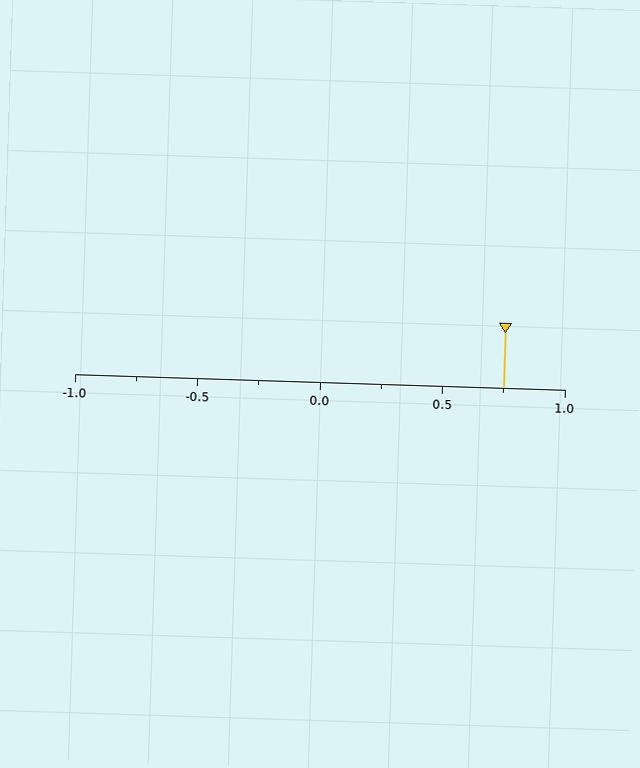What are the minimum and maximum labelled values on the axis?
The axis runs from -1.0 to 1.0.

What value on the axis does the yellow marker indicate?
The marker indicates approximately 0.75.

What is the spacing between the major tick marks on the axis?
The major ticks are spaced 0.5 apart.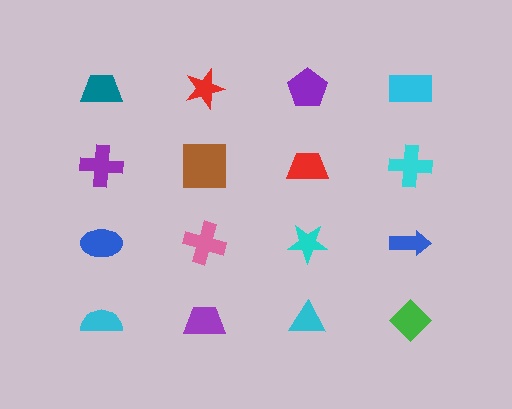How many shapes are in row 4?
4 shapes.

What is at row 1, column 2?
A red star.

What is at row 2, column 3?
A red trapezoid.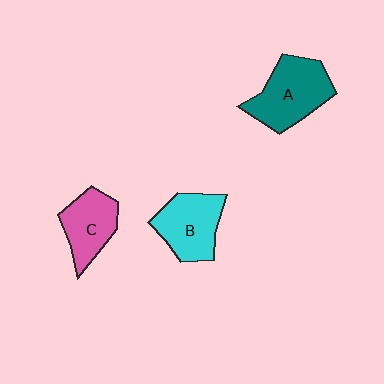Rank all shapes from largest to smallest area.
From largest to smallest: A (teal), B (cyan), C (pink).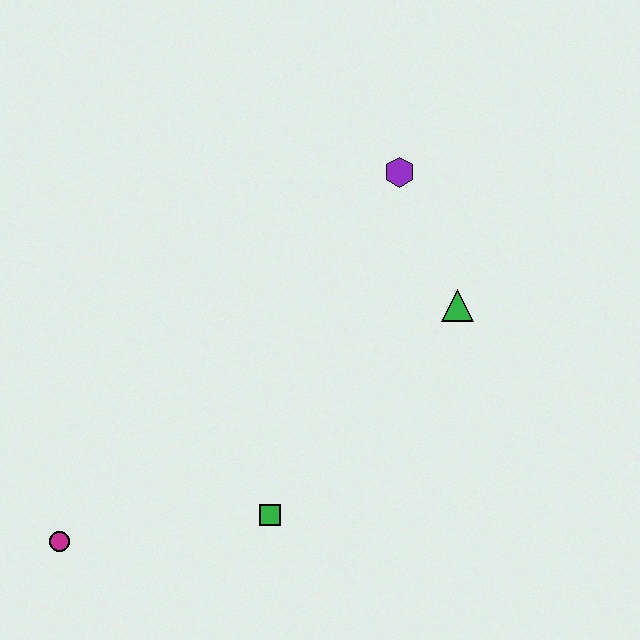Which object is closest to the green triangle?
The purple hexagon is closest to the green triangle.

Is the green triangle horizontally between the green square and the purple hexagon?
No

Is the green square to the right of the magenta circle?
Yes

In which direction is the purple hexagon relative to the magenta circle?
The purple hexagon is above the magenta circle.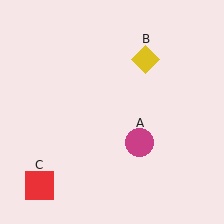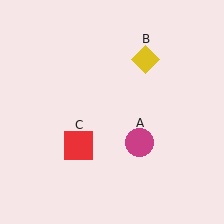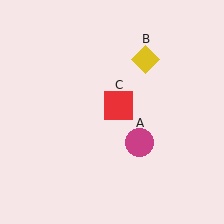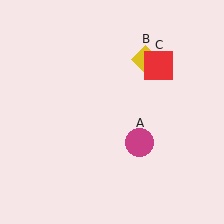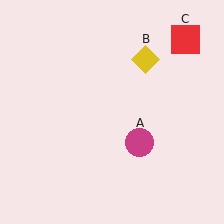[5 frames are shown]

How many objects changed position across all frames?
1 object changed position: red square (object C).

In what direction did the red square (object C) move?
The red square (object C) moved up and to the right.